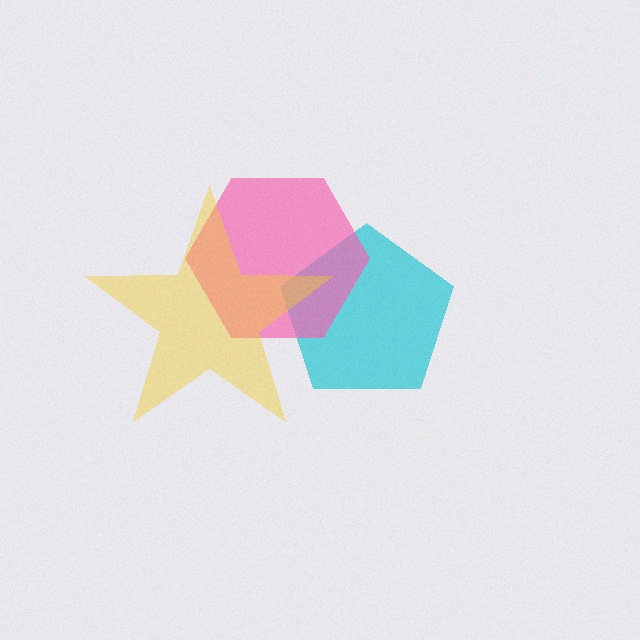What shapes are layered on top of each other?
The layered shapes are: a cyan pentagon, a pink hexagon, a yellow star.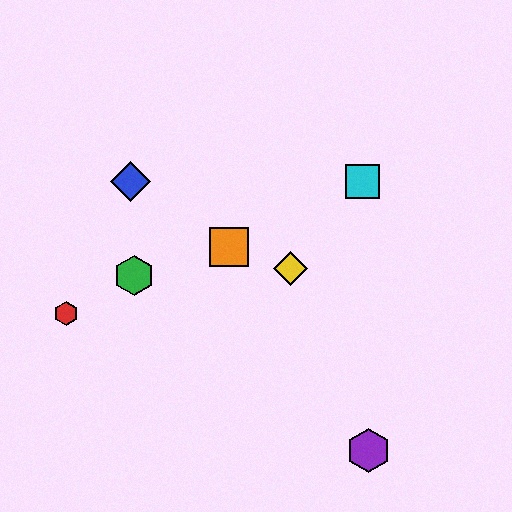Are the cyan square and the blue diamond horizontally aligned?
Yes, both are at y≈182.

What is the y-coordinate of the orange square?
The orange square is at y≈247.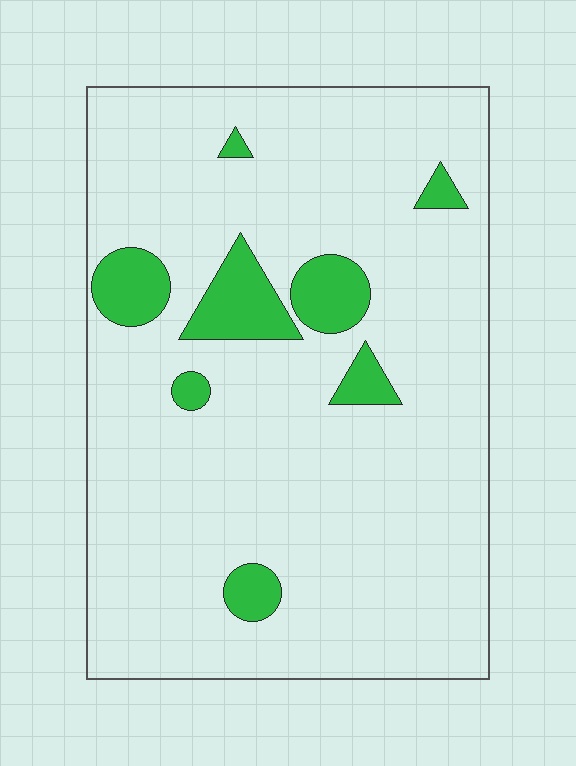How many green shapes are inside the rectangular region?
8.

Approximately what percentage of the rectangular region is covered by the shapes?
Approximately 10%.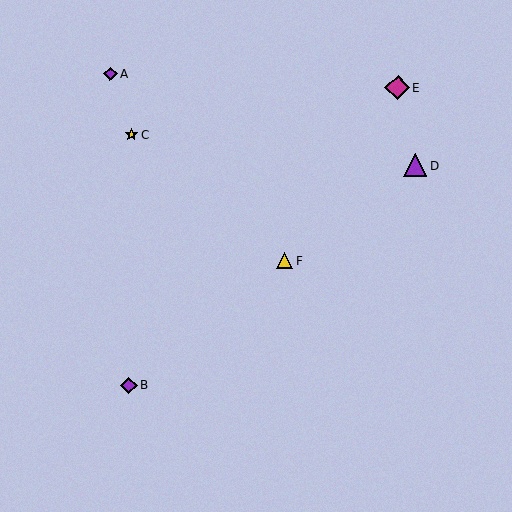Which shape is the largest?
The magenta diamond (labeled E) is the largest.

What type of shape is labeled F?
Shape F is a yellow triangle.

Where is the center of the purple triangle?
The center of the purple triangle is at (415, 165).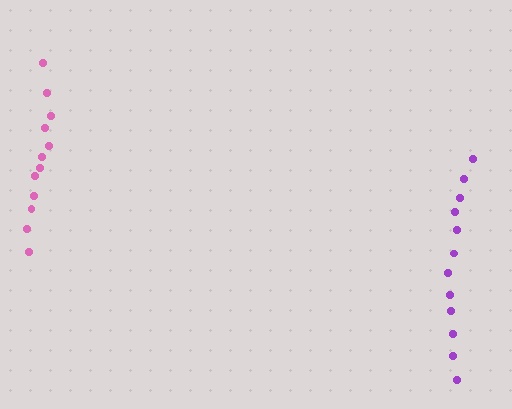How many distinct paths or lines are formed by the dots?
There are 2 distinct paths.